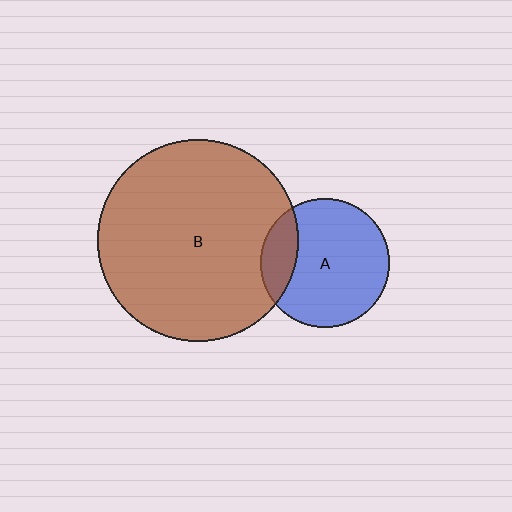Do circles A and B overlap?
Yes.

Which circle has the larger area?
Circle B (brown).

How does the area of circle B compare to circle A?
Approximately 2.4 times.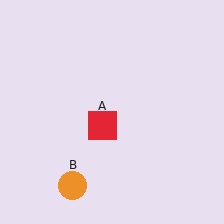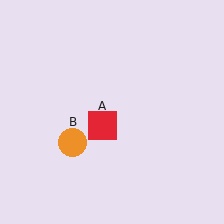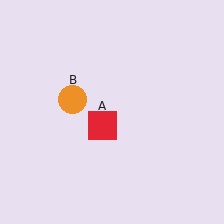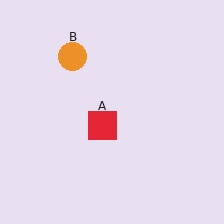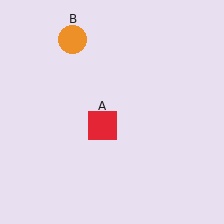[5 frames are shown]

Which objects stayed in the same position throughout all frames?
Red square (object A) remained stationary.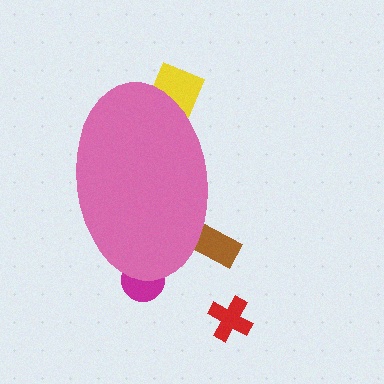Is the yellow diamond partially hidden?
Yes, the yellow diamond is partially hidden behind the pink ellipse.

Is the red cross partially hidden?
No, the red cross is fully visible.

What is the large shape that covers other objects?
A pink ellipse.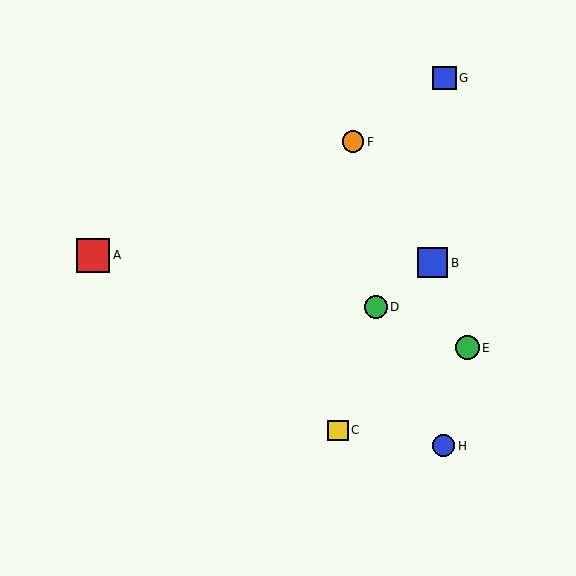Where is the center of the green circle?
The center of the green circle is at (376, 307).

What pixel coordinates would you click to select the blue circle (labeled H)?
Click at (444, 446) to select the blue circle H.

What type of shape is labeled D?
Shape D is a green circle.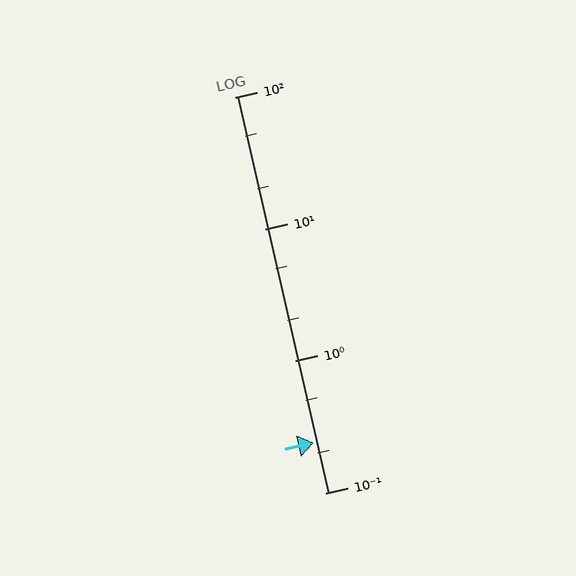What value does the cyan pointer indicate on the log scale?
The pointer indicates approximately 0.24.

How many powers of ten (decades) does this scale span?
The scale spans 3 decades, from 0.1 to 100.